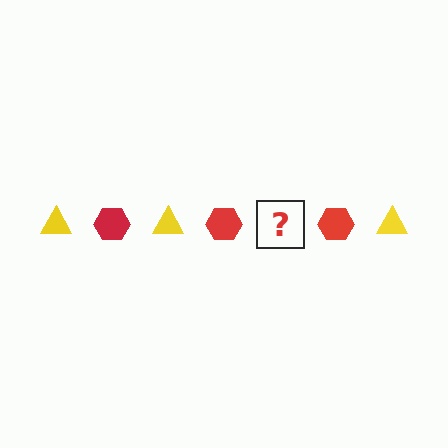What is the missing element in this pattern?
The missing element is a yellow triangle.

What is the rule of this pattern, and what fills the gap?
The rule is that the pattern alternates between yellow triangle and red hexagon. The gap should be filled with a yellow triangle.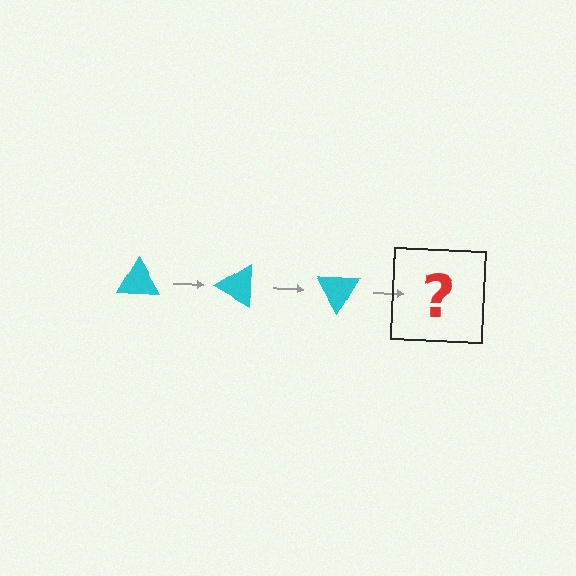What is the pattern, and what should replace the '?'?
The pattern is that the triangle rotates 30 degrees each step. The '?' should be a cyan triangle rotated 90 degrees.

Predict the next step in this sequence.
The next step is a cyan triangle rotated 90 degrees.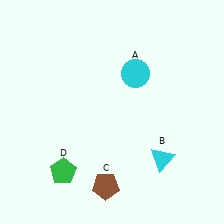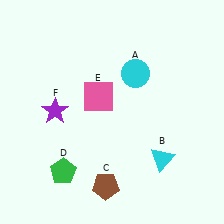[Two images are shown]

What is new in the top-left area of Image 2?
A purple star (F) was added in the top-left area of Image 2.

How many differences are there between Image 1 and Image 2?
There are 2 differences between the two images.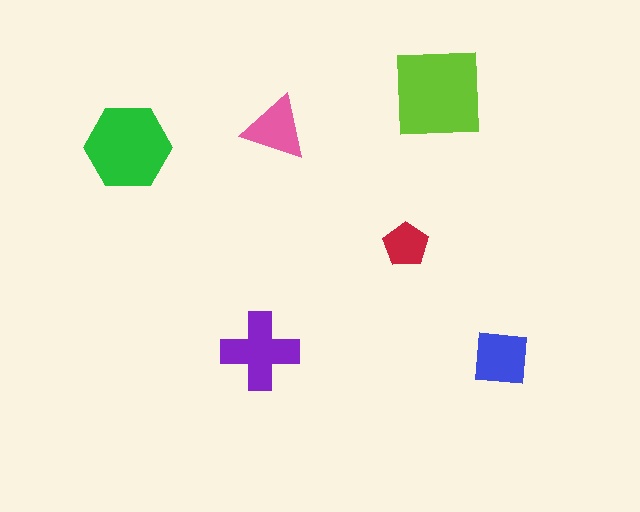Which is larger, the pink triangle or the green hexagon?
The green hexagon.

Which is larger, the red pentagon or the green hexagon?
The green hexagon.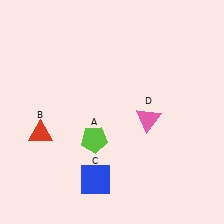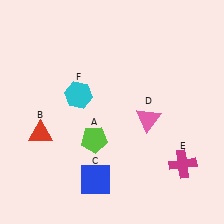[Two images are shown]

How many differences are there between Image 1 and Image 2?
There are 2 differences between the two images.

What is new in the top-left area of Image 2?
A cyan hexagon (F) was added in the top-left area of Image 2.